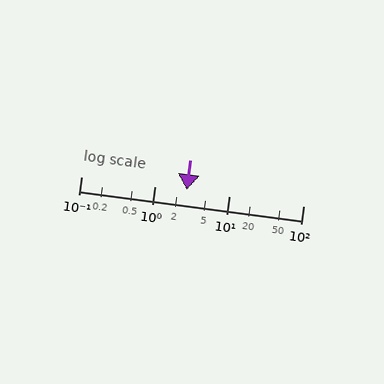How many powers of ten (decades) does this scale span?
The scale spans 3 decades, from 0.1 to 100.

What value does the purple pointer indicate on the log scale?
The pointer indicates approximately 2.7.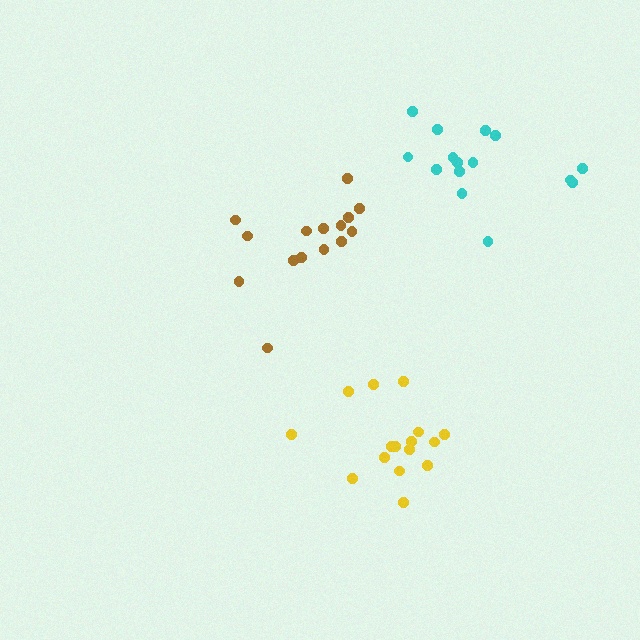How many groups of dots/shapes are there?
There are 3 groups.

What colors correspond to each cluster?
The clusters are colored: yellow, brown, cyan.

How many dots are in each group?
Group 1: 16 dots, Group 2: 15 dots, Group 3: 15 dots (46 total).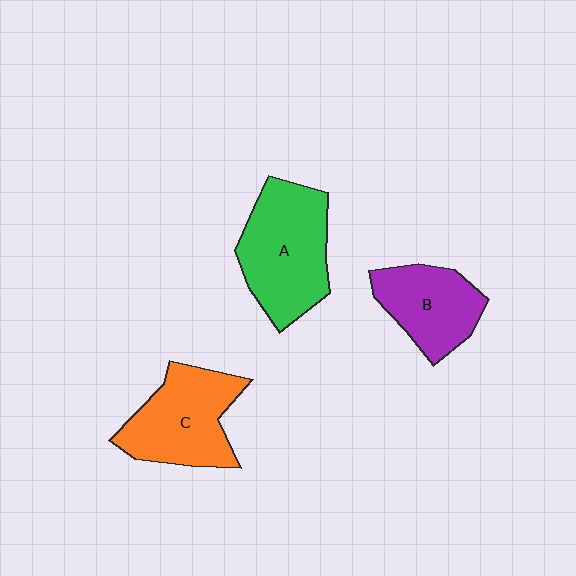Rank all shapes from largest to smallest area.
From largest to smallest: A (green), C (orange), B (purple).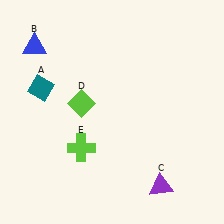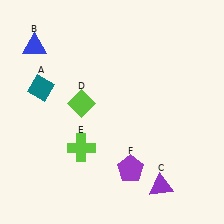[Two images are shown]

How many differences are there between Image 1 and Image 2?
There is 1 difference between the two images.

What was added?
A purple pentagon (F) was added in Image 2.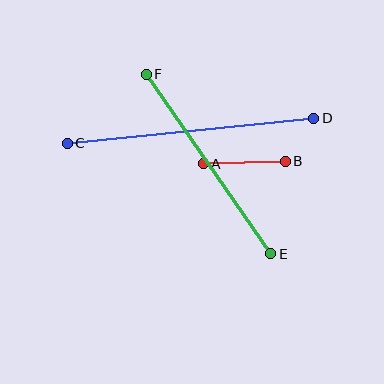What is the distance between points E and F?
The distance is approximately 218 pixels.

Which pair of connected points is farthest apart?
Points C and D are farthest apart.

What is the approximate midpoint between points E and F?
The midpoint is at approximately (208, 164) pixels.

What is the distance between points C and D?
The distance is approximately 248 pixels.